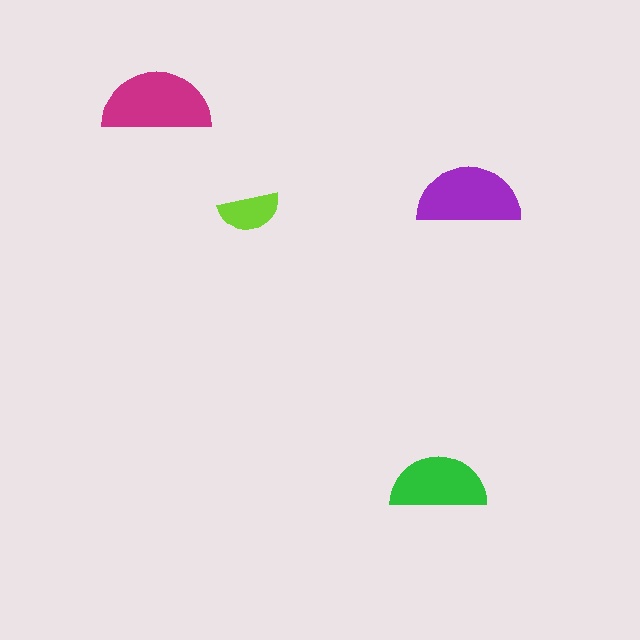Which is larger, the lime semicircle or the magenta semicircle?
The magenta one.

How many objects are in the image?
There are 4 objects in the image.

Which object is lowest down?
The green semicircle is bottommost.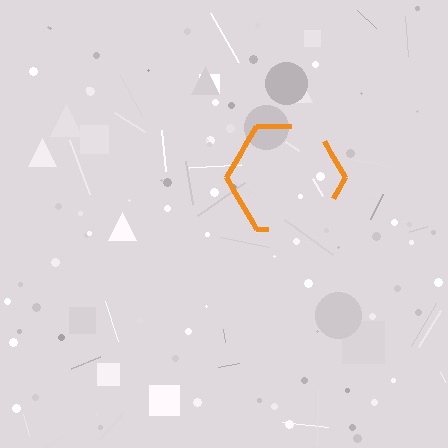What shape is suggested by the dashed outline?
The dashed outline suggests a hexagon.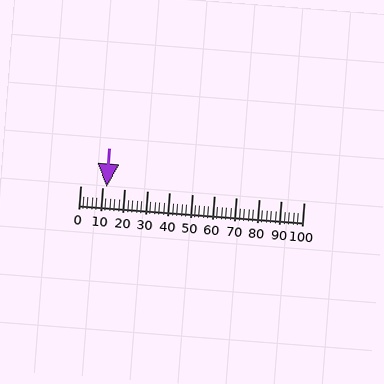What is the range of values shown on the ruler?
The ruler shows values from 0 to 100.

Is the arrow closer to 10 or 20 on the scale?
The arrow is closer to 10.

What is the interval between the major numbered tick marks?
The major tick marks are spaced 10 units apart.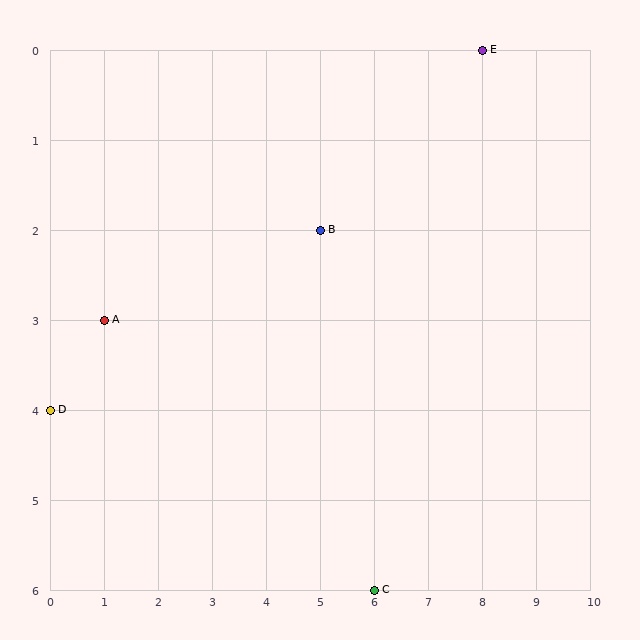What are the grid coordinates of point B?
Point B is at grid coordinates (5, 2).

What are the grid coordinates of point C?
Point C is at grid coordinates (6, 6).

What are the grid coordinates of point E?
Point E is at grid coordinates (8, 0).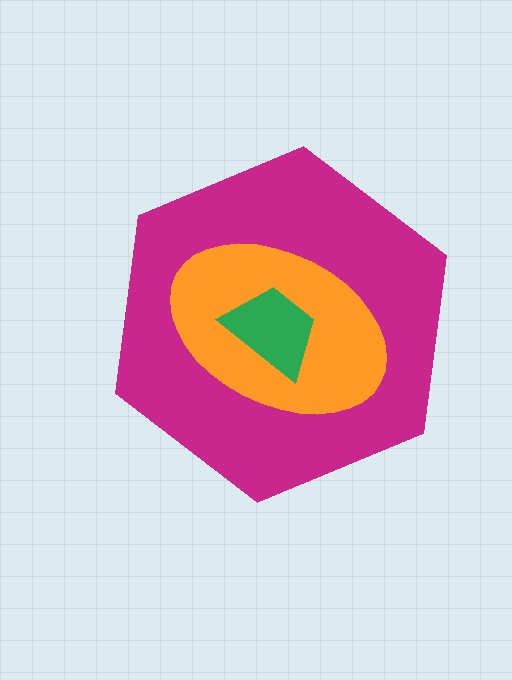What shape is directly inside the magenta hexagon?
The orange ellipse.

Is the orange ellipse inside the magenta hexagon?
Yes.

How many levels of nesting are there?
3.